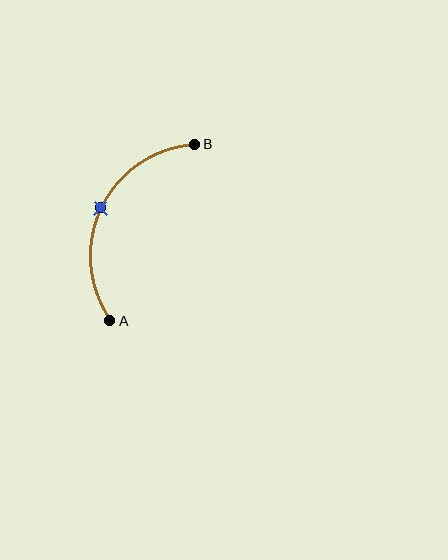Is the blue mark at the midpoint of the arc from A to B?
Yes. The blue mark lies on the arc at equal arc-length from both A and B — it is the arc midpoint.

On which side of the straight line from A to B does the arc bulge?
The arc bulges to the left of the straight line connecting A and B.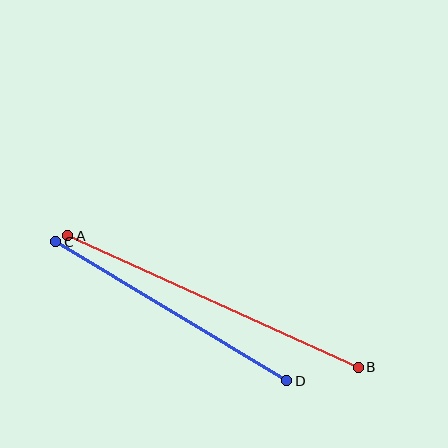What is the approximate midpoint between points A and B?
The midpoint is at approximately (213, 301) pixels.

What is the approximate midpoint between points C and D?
The midpoint is at approximately (171, 311) pixels.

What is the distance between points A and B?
The distance is approximately 319 pixels.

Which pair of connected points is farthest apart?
Points A and B are farthest apart.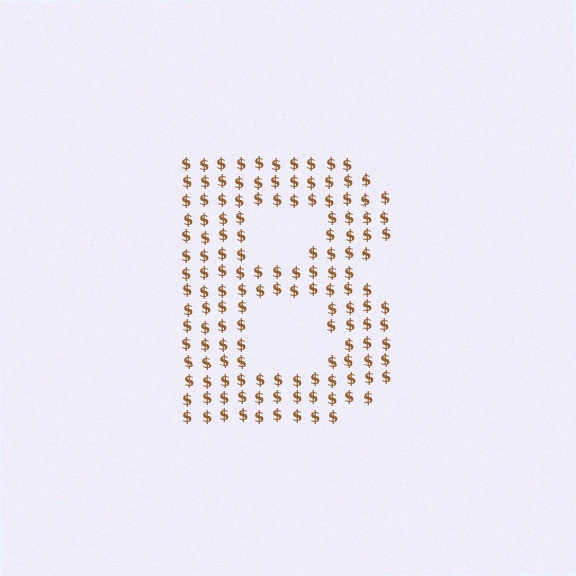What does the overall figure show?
The overall figure shows the letter B.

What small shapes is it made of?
It is made of small dollar signs.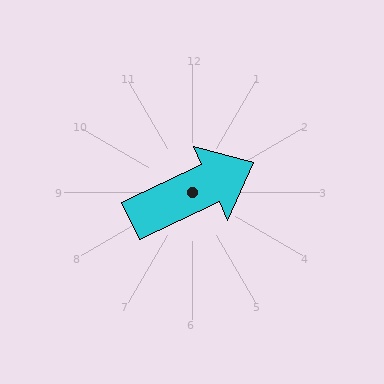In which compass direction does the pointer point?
Northeast.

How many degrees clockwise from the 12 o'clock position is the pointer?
Approximately 65 degrees.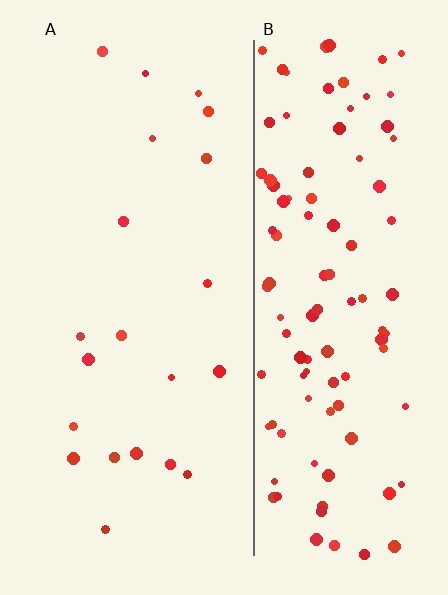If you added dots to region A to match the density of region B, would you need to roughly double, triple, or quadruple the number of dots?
Approximately quadruple.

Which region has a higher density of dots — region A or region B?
B (the right).